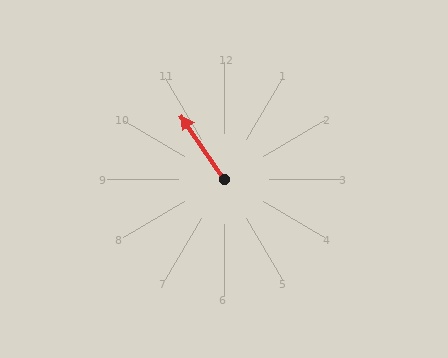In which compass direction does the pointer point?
Northwest.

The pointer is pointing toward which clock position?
Roughly 11 o'clock.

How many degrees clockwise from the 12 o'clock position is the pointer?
Approximately 326 degrees.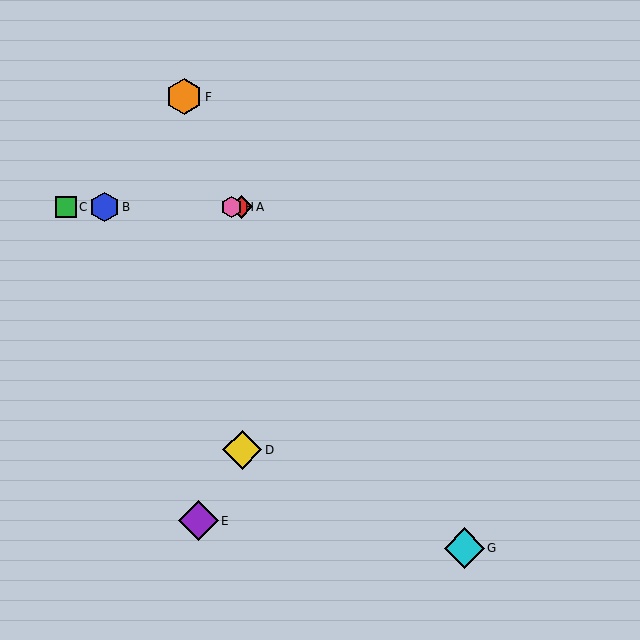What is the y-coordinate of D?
Object D is at y≈450.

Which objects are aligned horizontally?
Objects A, B, C, H are aligned horizontally.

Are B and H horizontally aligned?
Yes, both are at y≈207.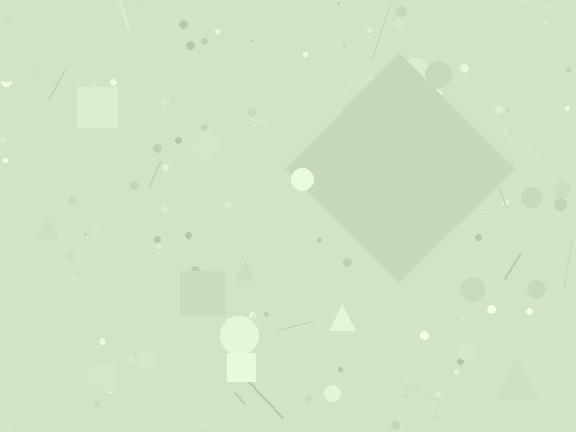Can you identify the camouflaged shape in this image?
The camouflaged shape is a diamond.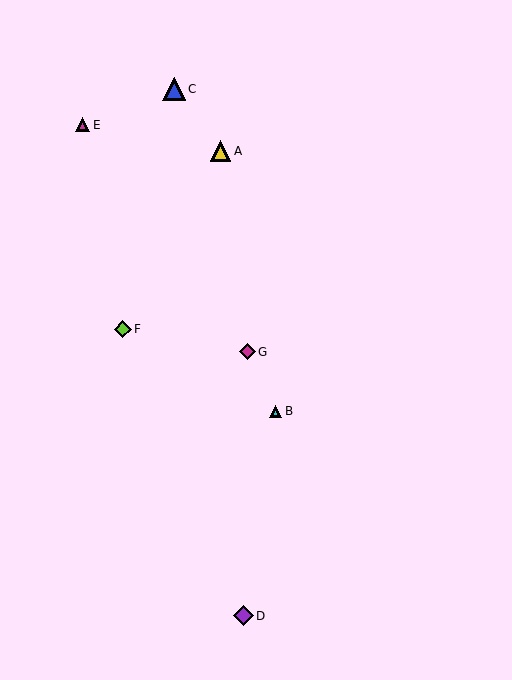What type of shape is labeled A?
Shape A is a yellow triangle.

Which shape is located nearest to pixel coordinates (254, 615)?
The purple diamond (labeled D) at (243, 616) is nearest to that location.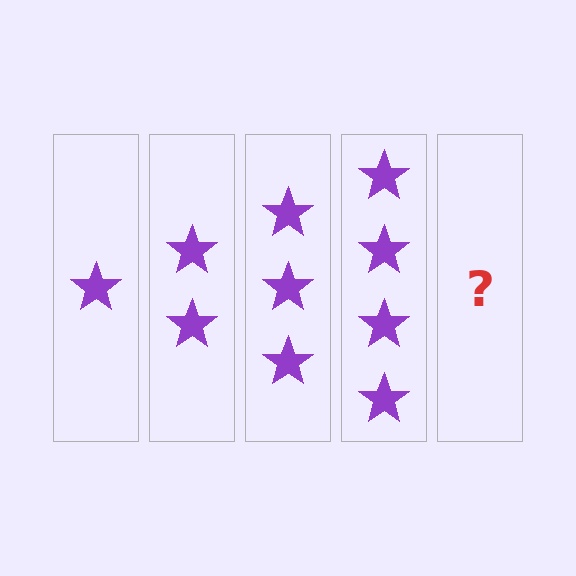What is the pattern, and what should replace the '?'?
The pattern is that each step adds one more star. The '?' should be 5 stars.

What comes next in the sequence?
The next element should be 5 stars.